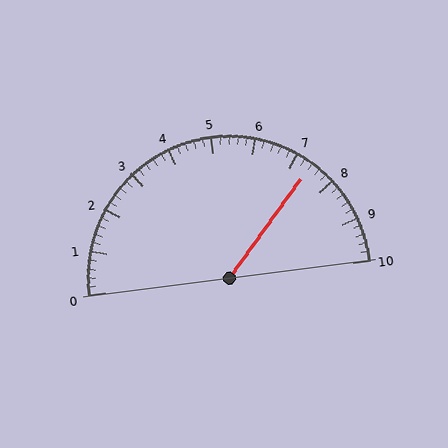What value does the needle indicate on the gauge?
The needle indicates approximately 7.4.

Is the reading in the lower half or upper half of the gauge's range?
The reading is in the upper half of the range (0 to 10).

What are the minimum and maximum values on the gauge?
The gauge ranges from 0 to 10.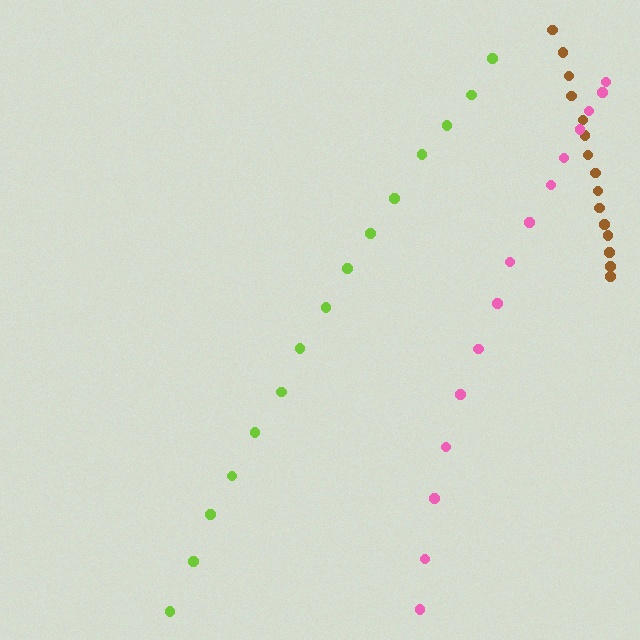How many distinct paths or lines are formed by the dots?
There are 3 distinct paths.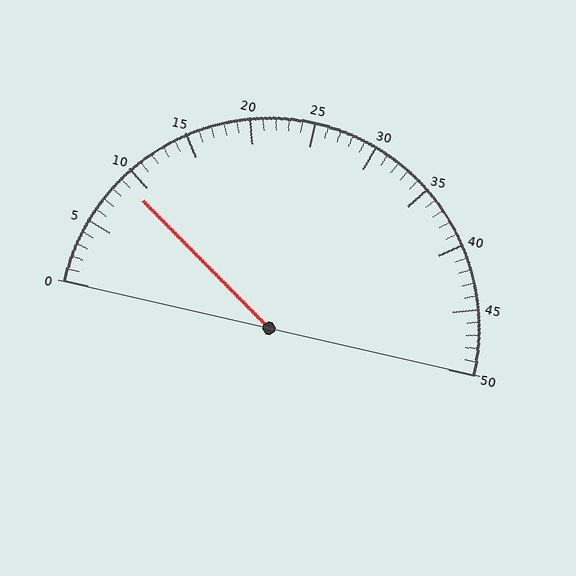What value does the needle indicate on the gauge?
The needle indicates approximately 9.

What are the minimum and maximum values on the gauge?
The gauge ranges from 0 to 50.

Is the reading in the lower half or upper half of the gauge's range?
The reading is in the lower half of the range (0 to 50).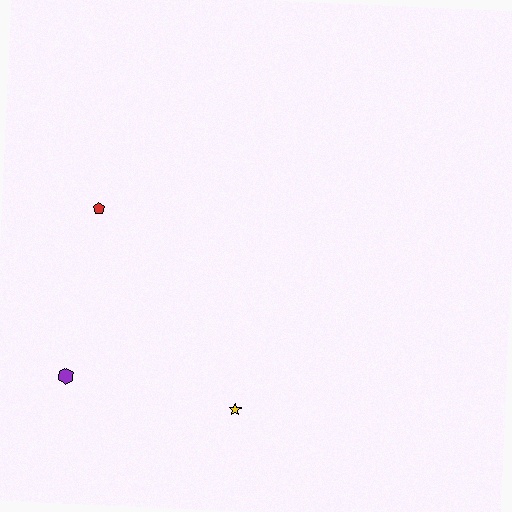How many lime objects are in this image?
There are no lime objects.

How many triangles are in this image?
There are no triangles.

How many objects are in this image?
There are 3 objects.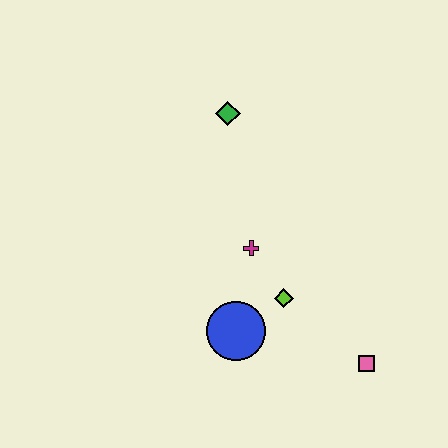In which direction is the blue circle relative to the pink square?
The blue circle is to the left of the pink square.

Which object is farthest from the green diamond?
The pink square is farthest from the green diamond.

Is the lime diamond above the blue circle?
Yes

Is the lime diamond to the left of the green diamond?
No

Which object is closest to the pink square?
The lime diamond is closest to the pink square.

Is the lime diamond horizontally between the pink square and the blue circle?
Yes